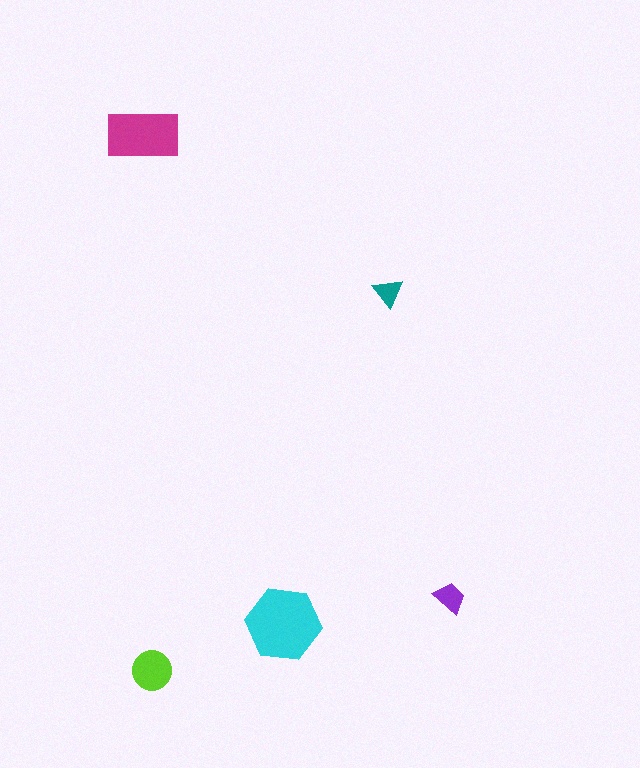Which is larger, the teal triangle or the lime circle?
The lime circle.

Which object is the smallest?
The teal triangle.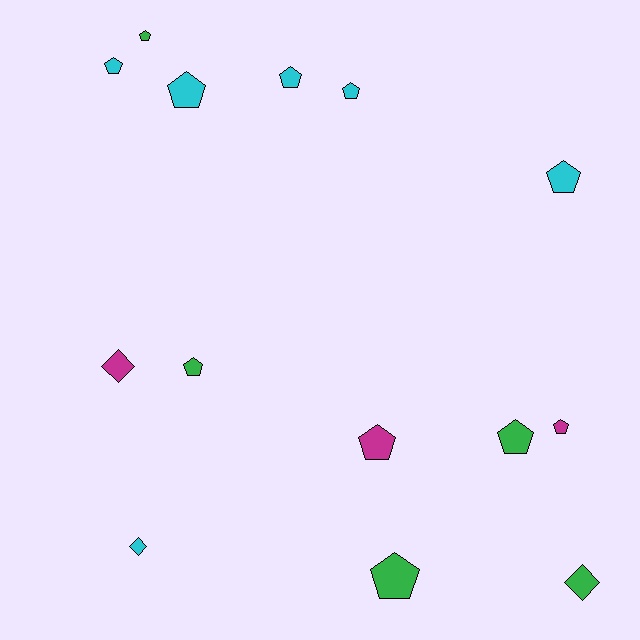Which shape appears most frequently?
Pentagon, with 11 objects.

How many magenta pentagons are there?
There are 2 magenta pentagons.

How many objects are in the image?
There are 14 objects.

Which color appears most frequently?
Cyan, with 6 objects.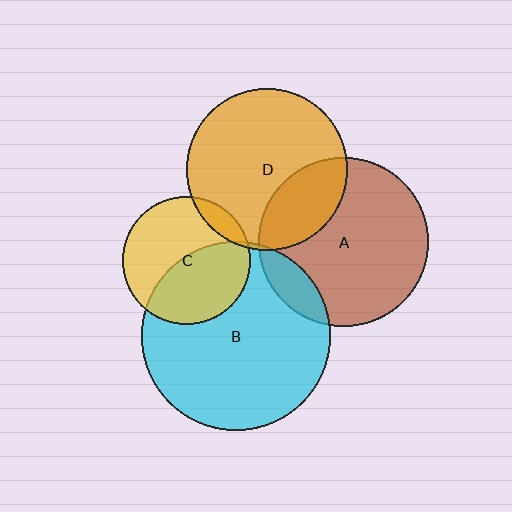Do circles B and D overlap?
Yes.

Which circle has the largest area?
Circle B (cyan).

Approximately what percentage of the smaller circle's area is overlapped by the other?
Approximately 5%.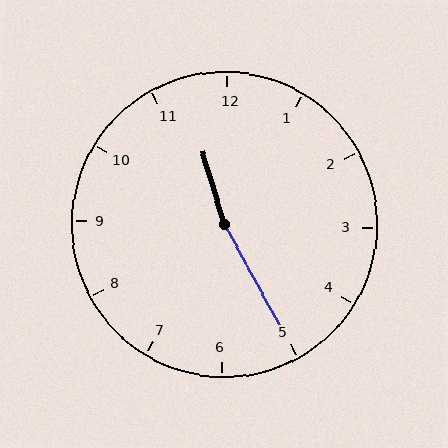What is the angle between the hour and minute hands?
Approximately 168 degrees.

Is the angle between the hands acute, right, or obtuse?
It is obtuse.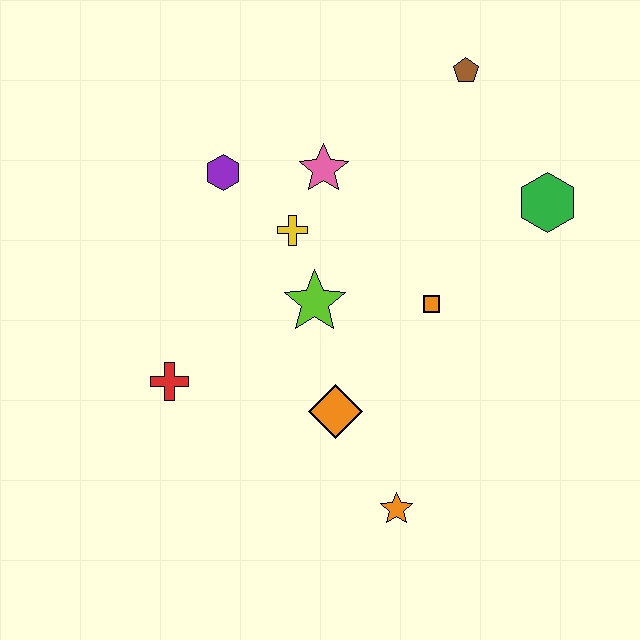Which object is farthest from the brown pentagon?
The orange star is farthest from the brown pentagon.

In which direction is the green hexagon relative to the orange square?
The green hexagon is to the right of the orange square.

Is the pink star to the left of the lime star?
No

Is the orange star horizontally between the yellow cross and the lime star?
No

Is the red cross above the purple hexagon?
No